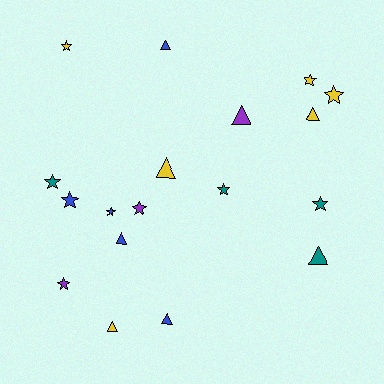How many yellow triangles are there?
There are 3 yellow triangles.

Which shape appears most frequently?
Star, with 10 objects.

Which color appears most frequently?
Yellow, with 6 objects.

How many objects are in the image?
There are 18 objects.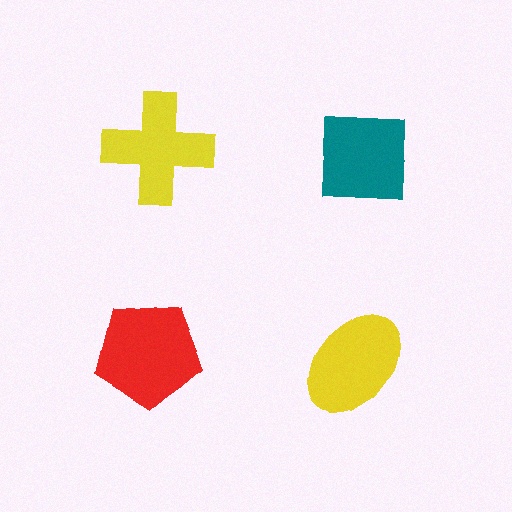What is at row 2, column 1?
A red pentagon.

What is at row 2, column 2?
A yellow ellipse.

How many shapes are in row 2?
2 shapes.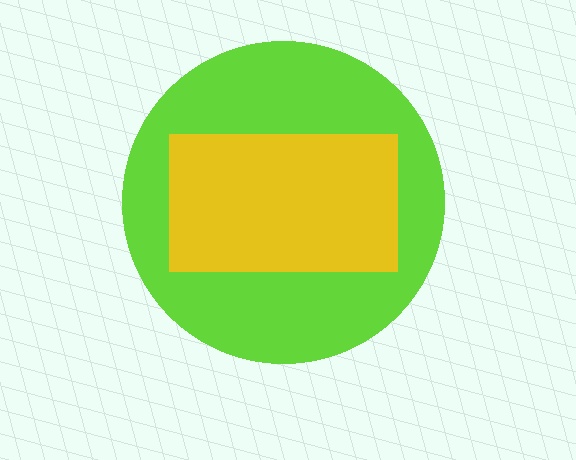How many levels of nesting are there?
2.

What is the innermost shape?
The yellow rectangle.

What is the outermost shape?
The lime circle.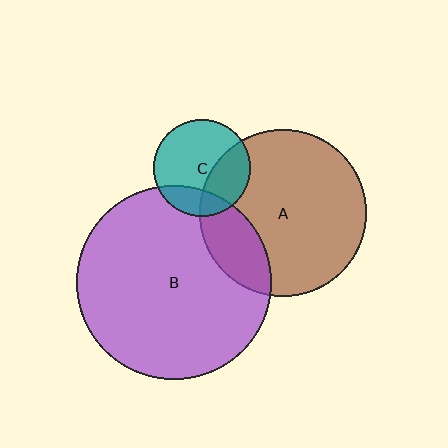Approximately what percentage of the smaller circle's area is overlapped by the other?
Approximately 20%.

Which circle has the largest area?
Circle B (purple).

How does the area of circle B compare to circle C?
Approximately 4.0 times.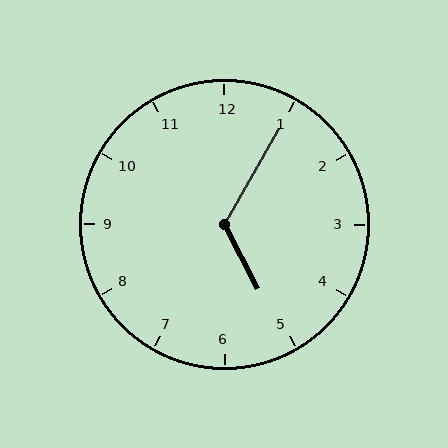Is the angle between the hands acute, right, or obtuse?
It is obtuse.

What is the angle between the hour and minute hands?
Approximately 122 degrees.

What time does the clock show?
5:05.